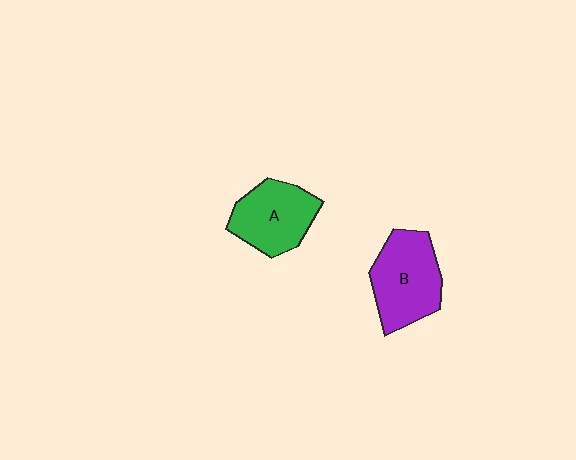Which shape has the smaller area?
Shape A (green).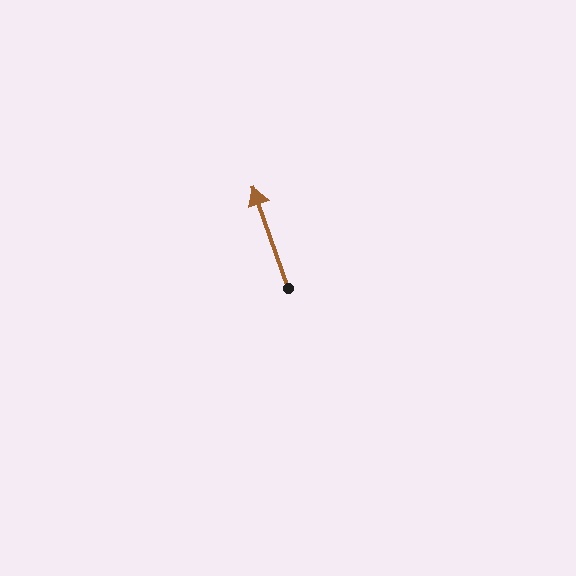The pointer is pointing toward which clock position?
Roughly 11 o'clock.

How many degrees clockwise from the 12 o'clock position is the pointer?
Approximately 341 degrees.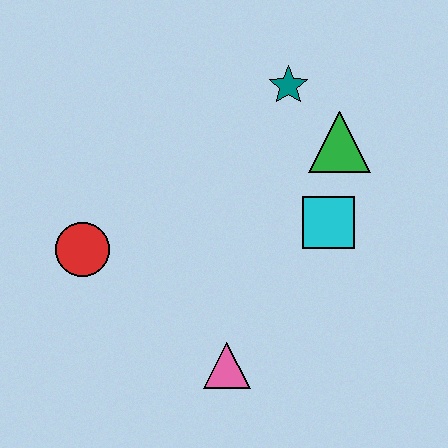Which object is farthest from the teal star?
The pink triangle is farthest from the teal star.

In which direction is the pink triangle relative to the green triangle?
The pink triangle is below the green triangle.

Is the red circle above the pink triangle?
Yes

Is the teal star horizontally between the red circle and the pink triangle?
No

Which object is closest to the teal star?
The green triangle is closest to the teal star.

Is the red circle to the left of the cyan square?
Yes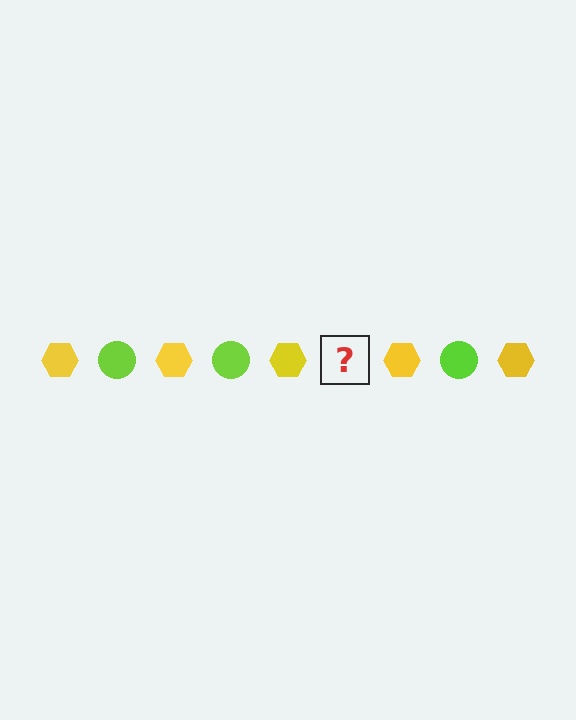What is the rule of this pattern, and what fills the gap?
The rule is that the pattern alternates between yellow hexagon and lime circle. The gap should be filled with a lime circle.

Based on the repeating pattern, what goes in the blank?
The blank should be a lime circle.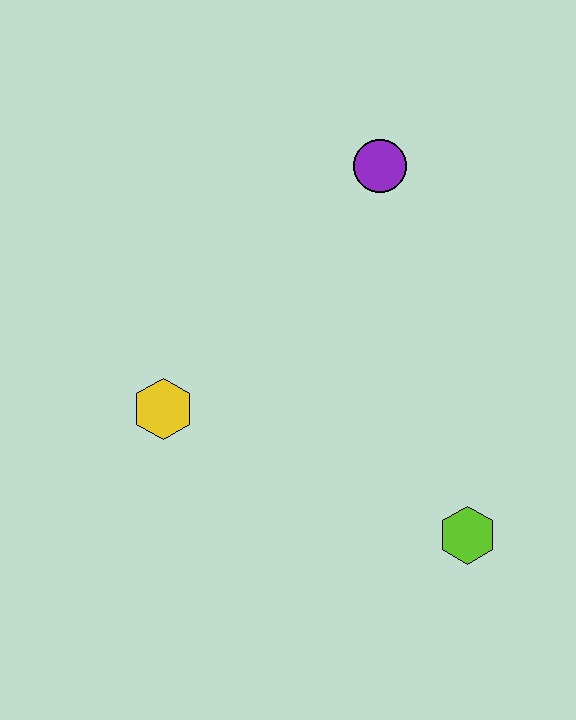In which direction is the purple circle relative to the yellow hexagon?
The purple circle is above the yellow hexagon.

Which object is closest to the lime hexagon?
The yellow hexagon is closest to the lime hexagon.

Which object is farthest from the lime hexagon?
The purple circle is farthest from the lime hexagon.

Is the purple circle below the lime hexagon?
No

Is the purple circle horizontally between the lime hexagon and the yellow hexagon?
Yes